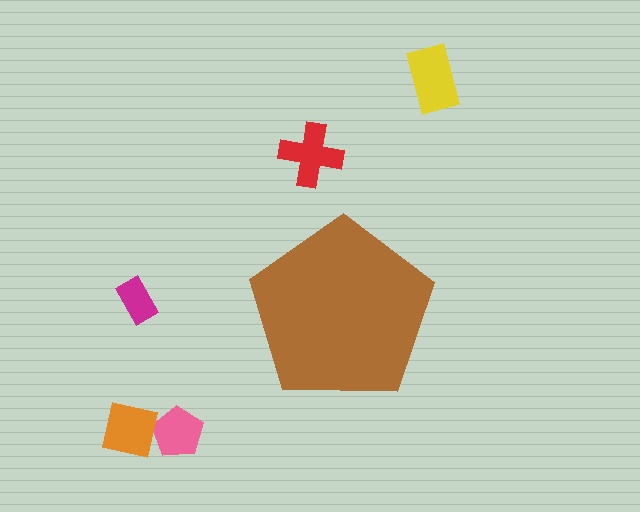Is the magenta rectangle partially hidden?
No, the magenta rectangle is fully visible.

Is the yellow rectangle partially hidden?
No, the yellow rectangle is fully visible.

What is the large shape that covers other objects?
A brown pentagon.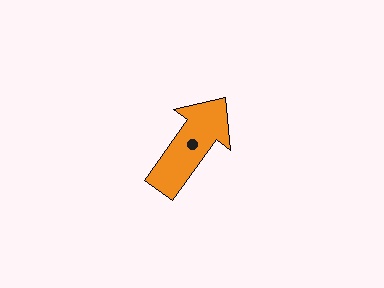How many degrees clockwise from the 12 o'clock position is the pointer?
Approximately 36 degrees.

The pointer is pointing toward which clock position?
Roughly 1 o'clock.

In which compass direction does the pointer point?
Northeast.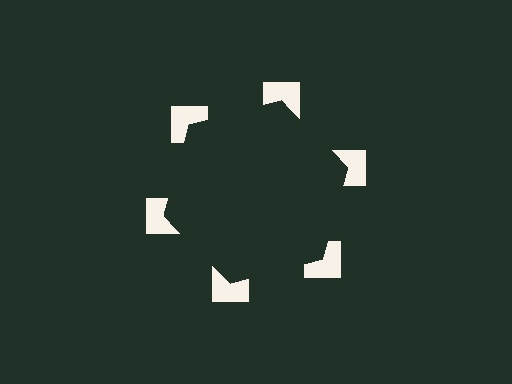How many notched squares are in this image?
There are 6 — one at each vertex of the illusory hexagon.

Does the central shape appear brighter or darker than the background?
It typically appears slightly darker than the background, even though no actual brightness change is drawn.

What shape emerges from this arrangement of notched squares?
An illusory hexagon — its edges are inferred from the aligned wedge cuts in the notched squares, not physically drawn.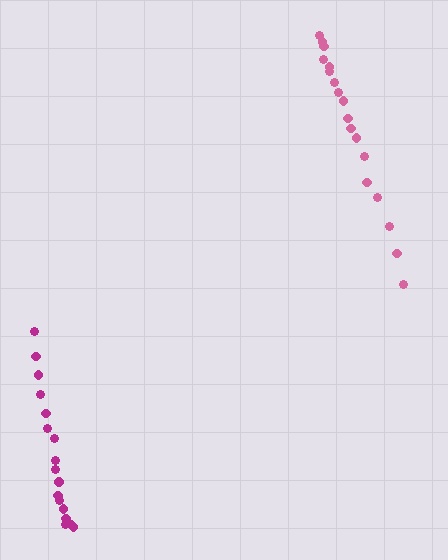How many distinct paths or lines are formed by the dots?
There are 2 distinct paths.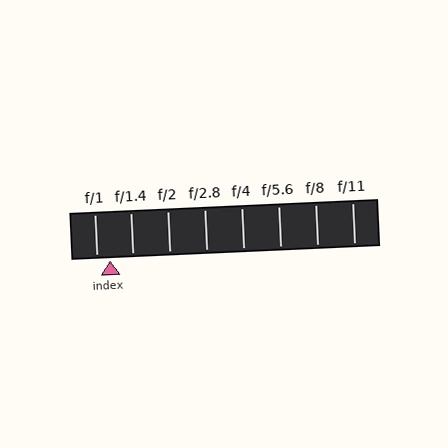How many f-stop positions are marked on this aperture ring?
There are 8 f-stop positions marked.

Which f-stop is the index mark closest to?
The index mark is closest to f/1.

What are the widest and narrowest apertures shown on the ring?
The widest aperture shown is f/1 and the narrowest is f/11.